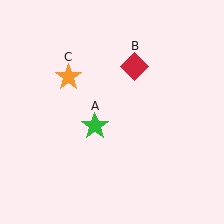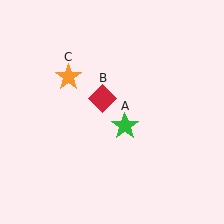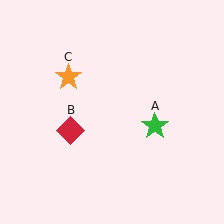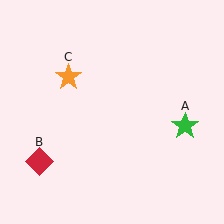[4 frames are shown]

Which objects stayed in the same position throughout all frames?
Orange star (object C) remained stationary.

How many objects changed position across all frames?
2 objects changed position: green star (object A), red diamond (object B).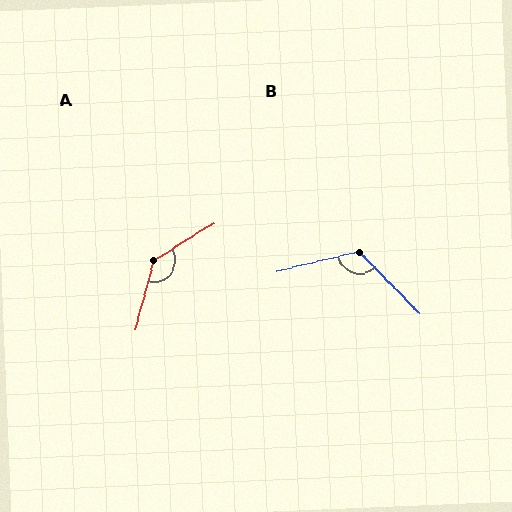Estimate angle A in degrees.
Approximately 137 degrees.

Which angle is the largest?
A, at approximately 137 degrees.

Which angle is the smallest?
B, at approximately 121 degrees.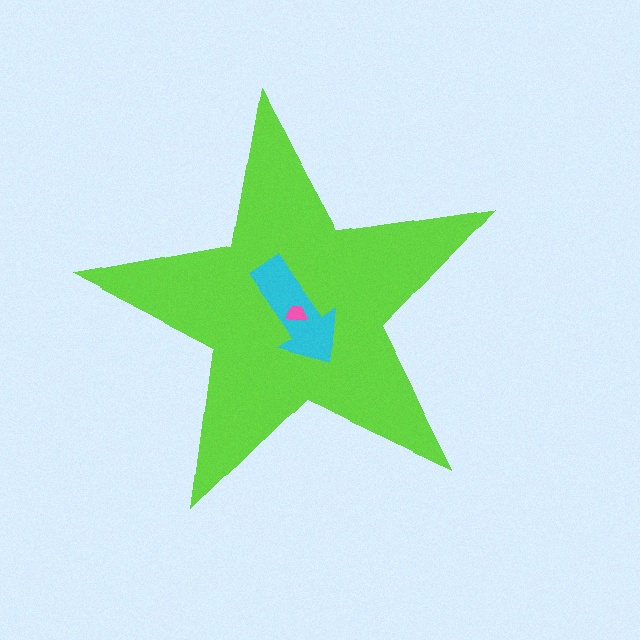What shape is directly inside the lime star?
The cyan arrow.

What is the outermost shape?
The lime star.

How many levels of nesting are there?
3.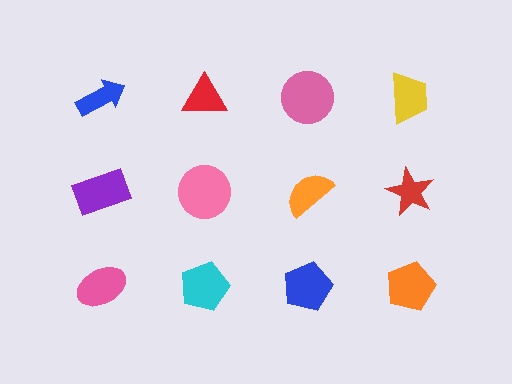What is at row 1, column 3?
A pink circle.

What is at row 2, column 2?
A pink circle.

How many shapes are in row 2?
4 shapes.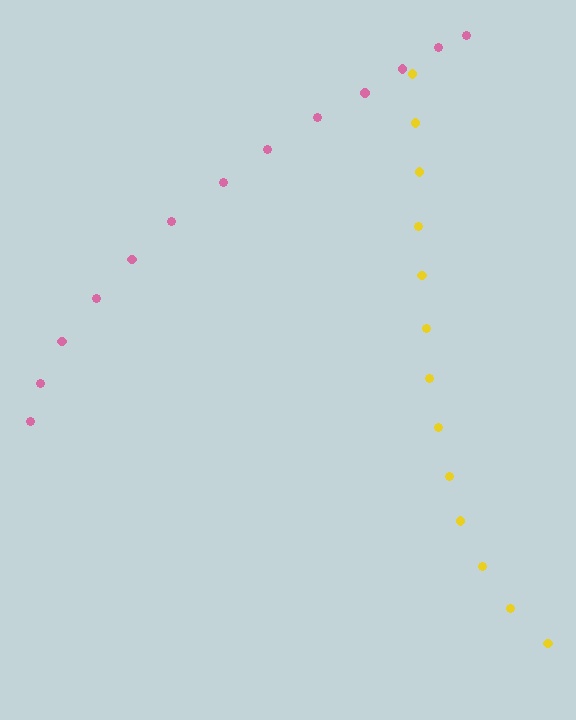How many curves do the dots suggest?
There are 2 distinct paths.